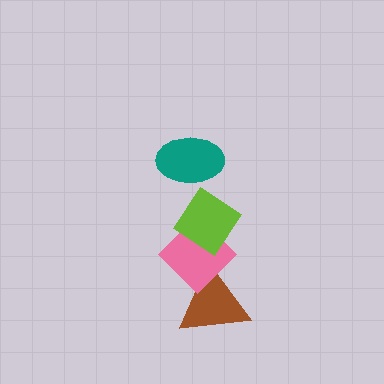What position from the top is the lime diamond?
The lime diamond is 2nd from the top.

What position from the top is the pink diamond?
The pink diamond is 3rd from the top.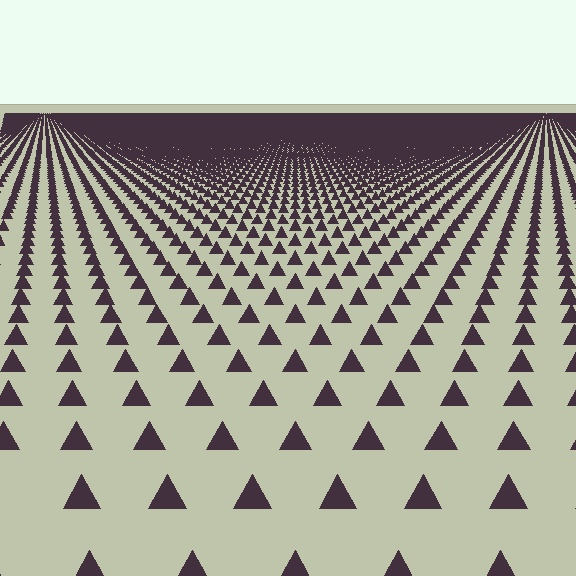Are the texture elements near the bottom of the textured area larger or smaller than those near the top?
Larger. Near the bottom, elements are closer to the viewer and appear at a bigger on-screen size.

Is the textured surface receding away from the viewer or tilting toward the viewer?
The surface is receding away from the viewer. Texture elements get smaller and denser toward the top.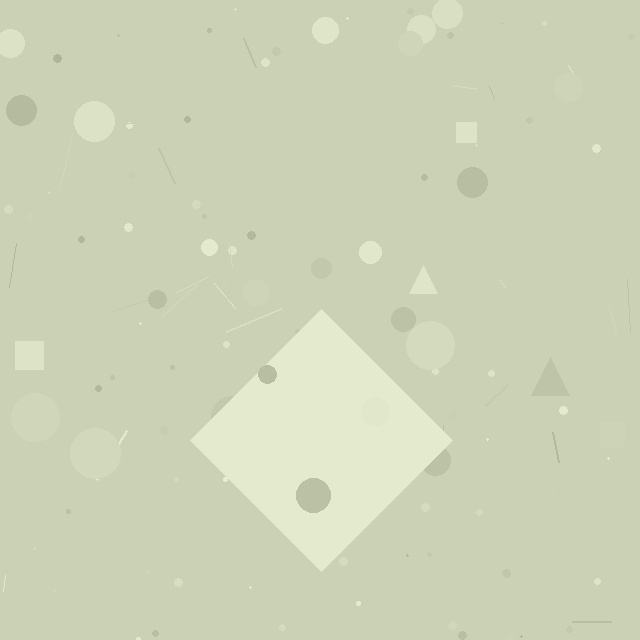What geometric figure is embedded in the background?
A diamond is embedded in the background.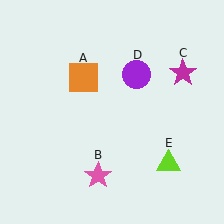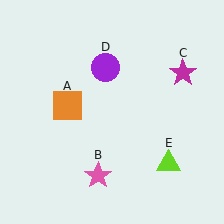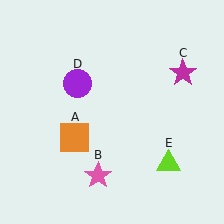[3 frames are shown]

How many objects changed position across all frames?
2 objects changed position: orange square (object A), purple circle (object D).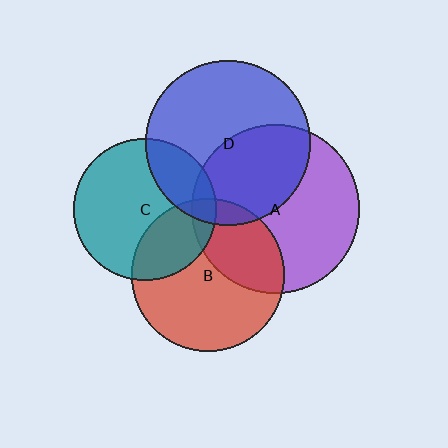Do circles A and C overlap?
Yes.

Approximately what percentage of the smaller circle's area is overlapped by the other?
Approximately 10%.